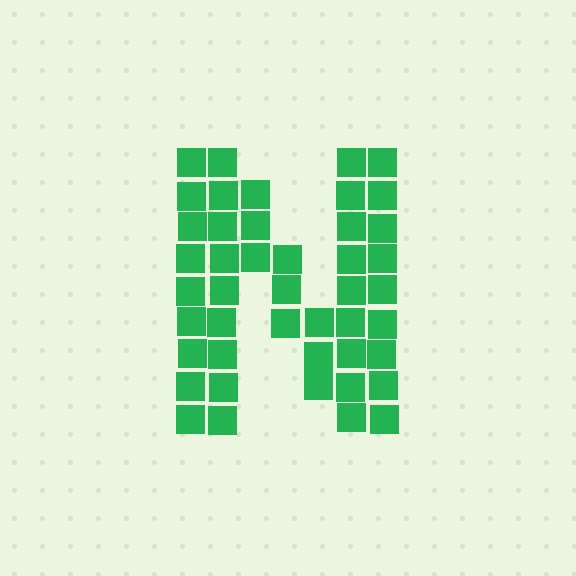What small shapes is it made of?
It is made of small squares.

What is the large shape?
The large shape is the letter N.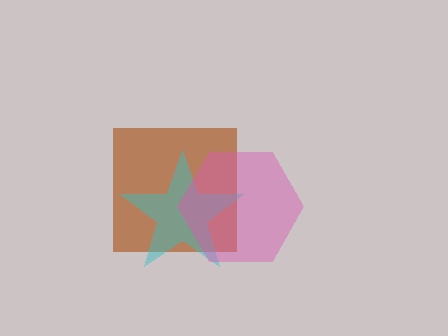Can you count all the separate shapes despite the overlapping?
Yes, there are 3 separate shapes.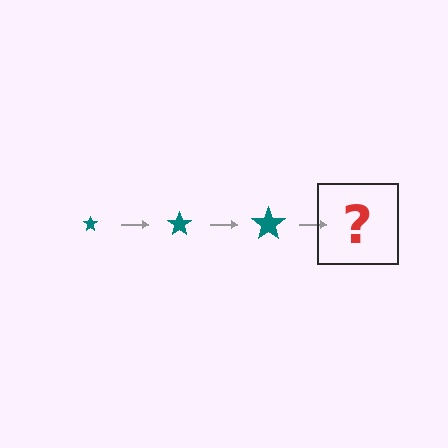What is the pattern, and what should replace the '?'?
The pattern is that the star gets progressively larger each step. The '?' should be a teal star, larger than the previous one.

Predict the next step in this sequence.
The next step is a teal star, larger than the previous one.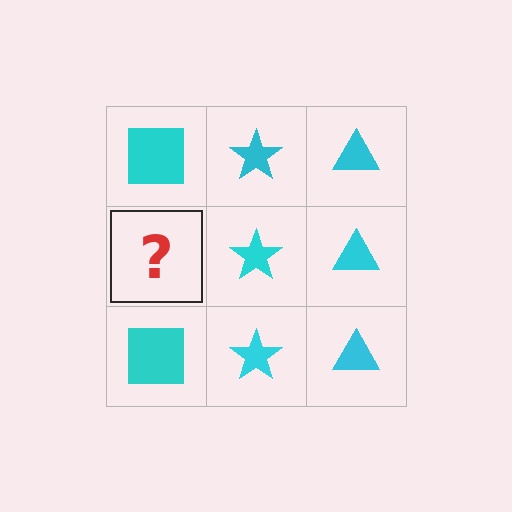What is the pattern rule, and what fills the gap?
The rule is that each column has a consistent shape. The gap should be filled with a cyan square.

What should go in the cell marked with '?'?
The missing cell should contain a cyan square.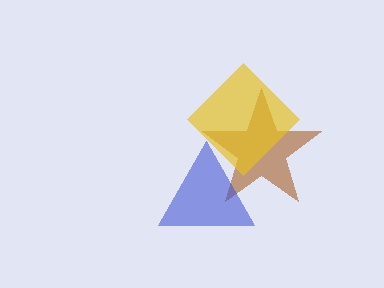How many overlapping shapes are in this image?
There are 3 overlapping shapes in the image.